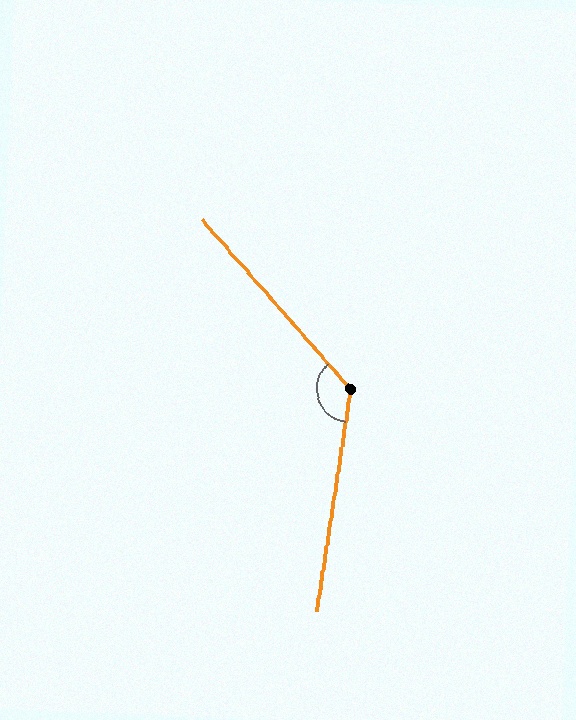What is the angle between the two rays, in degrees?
Approximately 130 degrees.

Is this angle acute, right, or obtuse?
It is obtuse.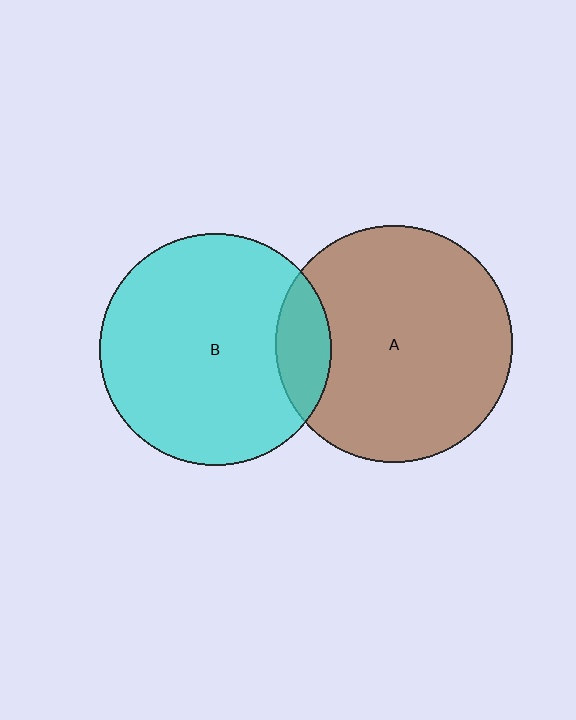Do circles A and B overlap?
Yes.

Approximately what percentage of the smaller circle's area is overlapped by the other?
Approximately 15%.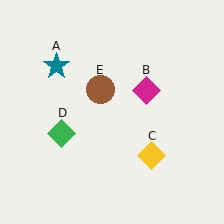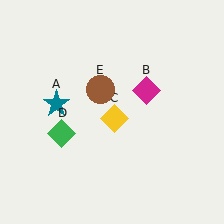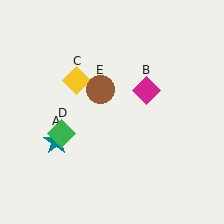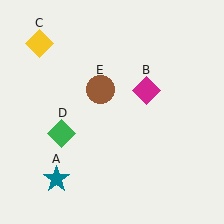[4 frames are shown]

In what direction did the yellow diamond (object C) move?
The yellow diamond (object C) moved up and to the left.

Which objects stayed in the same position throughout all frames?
Magenta diamond (object B) and green diamond (object D) and brown circle (object E) remained stationary.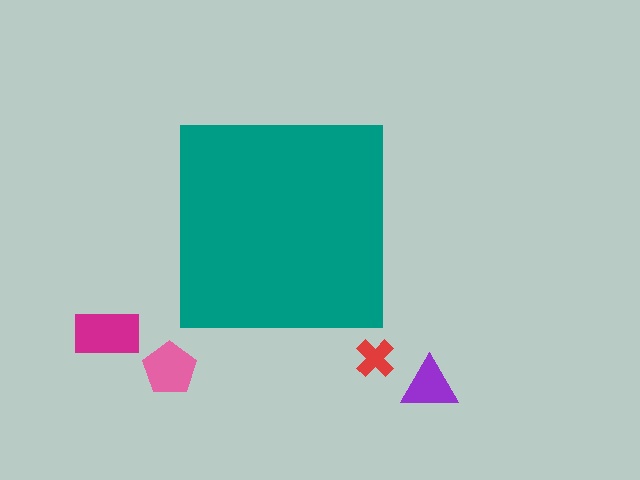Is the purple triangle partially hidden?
No, the purple triangle is fully visible.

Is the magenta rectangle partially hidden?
No, the magenta rectangle is fully visible.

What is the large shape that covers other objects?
A teal square.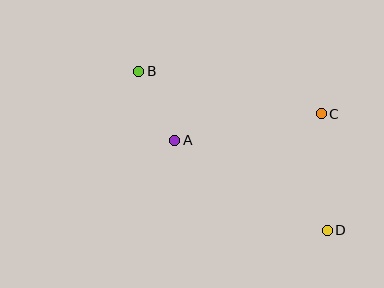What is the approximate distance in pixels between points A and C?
The distance between A and C is approximately 149 pixels.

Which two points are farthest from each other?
Points B and D are farthest from each other.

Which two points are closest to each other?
Points A and B are closest to each other.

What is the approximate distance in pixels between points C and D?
The distance between C and D is approximately 117 pixels.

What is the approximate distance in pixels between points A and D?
The distance between A and D is approximately 177 pixels.